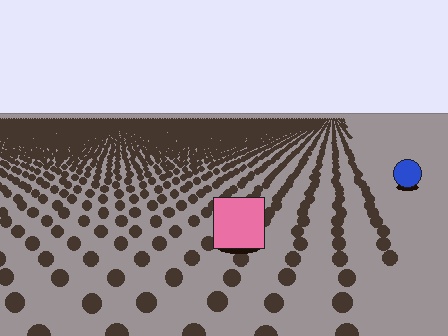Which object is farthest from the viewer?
The blue circle is farthest from the viewer. It appears smaller and the ground texture around it is denser.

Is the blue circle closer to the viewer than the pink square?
No. The pink square is closer — you can tell from the texture gradient: the ground texture is coarser near it.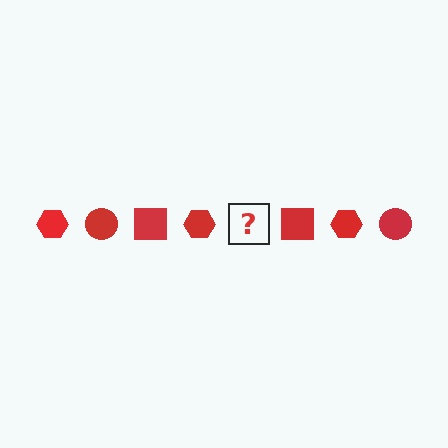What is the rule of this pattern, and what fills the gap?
The rule is that the pattern cycles through hexagon, circle, square shapes in red. The gap should be filled with a red circle.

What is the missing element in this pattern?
The missing element is a red circle.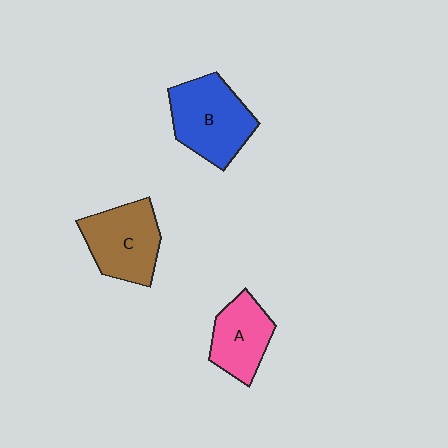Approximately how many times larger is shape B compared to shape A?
Approximately 1.4 times.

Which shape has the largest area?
Shape B (blue).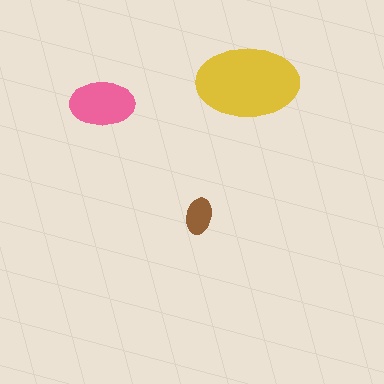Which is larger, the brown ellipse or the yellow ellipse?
The yellow one.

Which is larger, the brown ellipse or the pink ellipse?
The pink one.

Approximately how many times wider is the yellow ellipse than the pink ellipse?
About 1.5 times wider.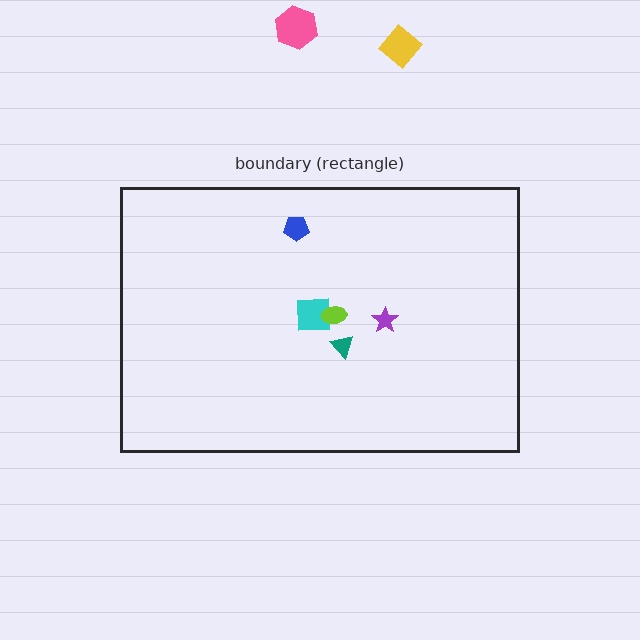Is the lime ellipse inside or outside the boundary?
Inside.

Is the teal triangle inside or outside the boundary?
Inside.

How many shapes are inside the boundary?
5 inside, 2 outside.